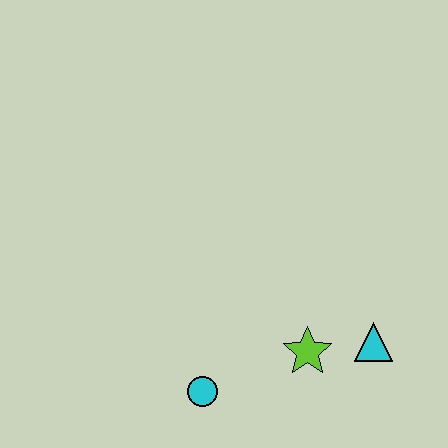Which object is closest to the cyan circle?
The lime star is closest to the cyan circle.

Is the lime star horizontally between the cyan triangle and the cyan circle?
Yes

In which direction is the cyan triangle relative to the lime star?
The cyan triangle is to the right of the lime star.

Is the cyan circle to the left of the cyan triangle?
Yes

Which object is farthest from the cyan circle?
The cyan triangle is farthest from the cyan circle.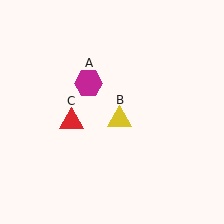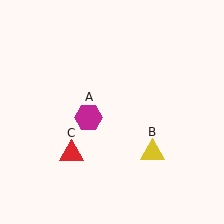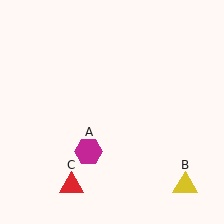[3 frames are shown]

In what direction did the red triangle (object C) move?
The red triangle (object C) moved down.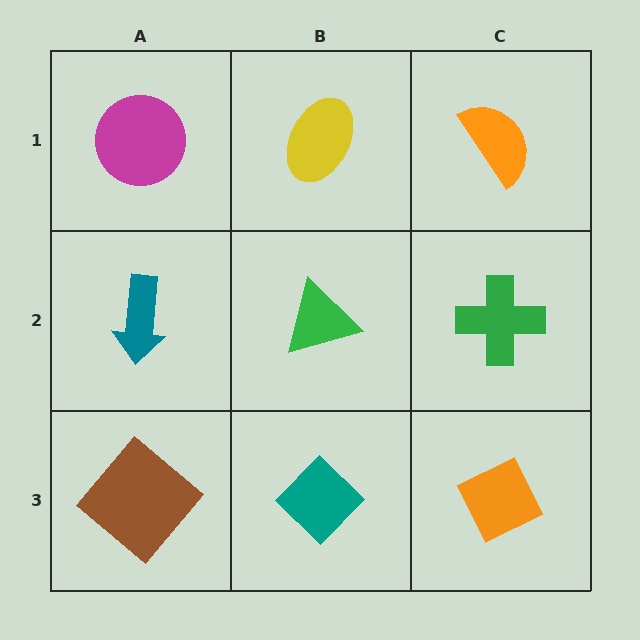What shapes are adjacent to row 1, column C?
A green cross (row 2, column C), a yellow ellipse (row 1, column B).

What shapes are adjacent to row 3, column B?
A green triangle (row 2, column B), a brown diamond (row 3, column A), an orange diamond (row 3, column C).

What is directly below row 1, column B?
A green triangle.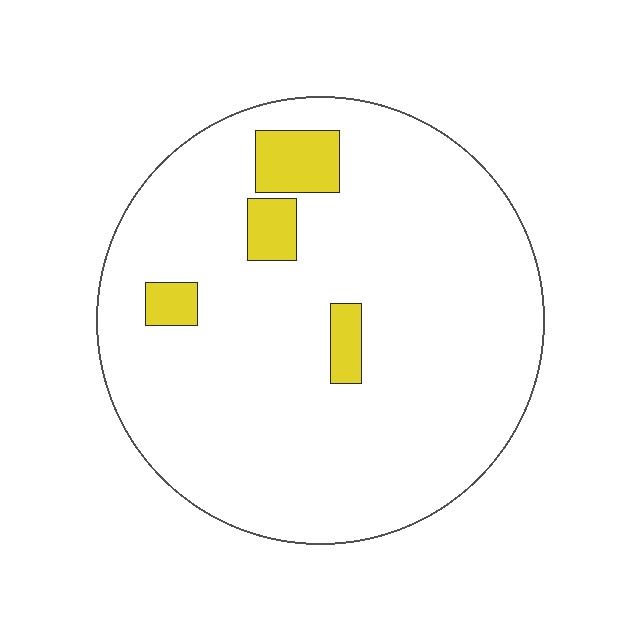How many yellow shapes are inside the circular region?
4.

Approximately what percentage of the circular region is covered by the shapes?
Approximately 10%.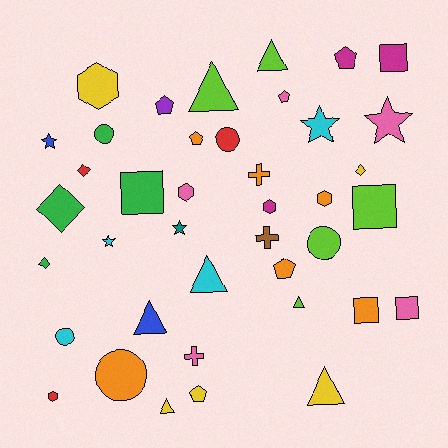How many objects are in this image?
There are 40 objects.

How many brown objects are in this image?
There is 1 brown object.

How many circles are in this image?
There are 5 circles.